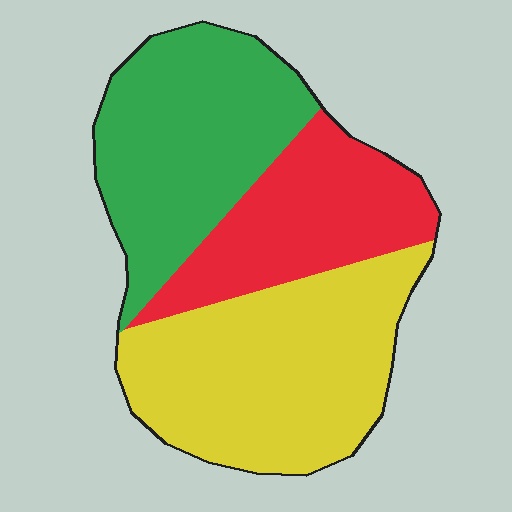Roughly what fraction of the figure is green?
Green covers 34% of the figure.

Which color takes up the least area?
Red, at roughly 25%.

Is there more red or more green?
Green.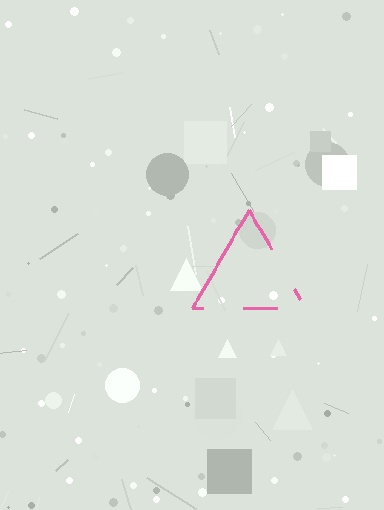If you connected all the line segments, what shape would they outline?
They would outline a triangle.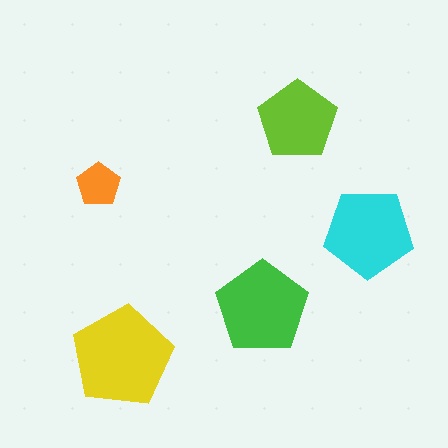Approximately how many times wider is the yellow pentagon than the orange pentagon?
About 2.5 times wider.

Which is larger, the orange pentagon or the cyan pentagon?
The cyan one.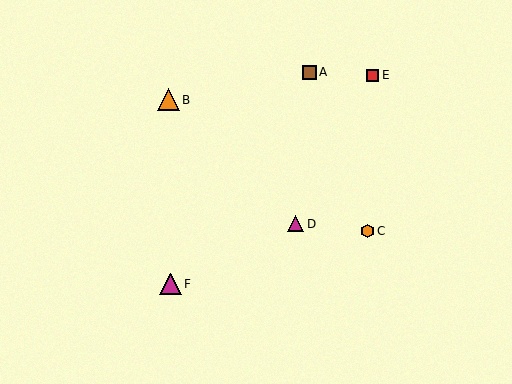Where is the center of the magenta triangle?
The center of the magenta triangle is at (171, 284).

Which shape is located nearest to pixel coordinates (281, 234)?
The magenta triangle (labeled D) at (296, 224) is nearest to that location.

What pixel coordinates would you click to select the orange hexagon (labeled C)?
Click at (367, 231) to select the orange hexagon C.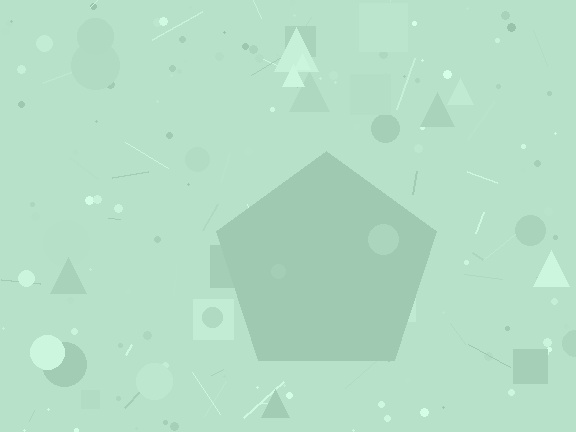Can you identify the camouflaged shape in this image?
The camouflaged shape is a pentagon.